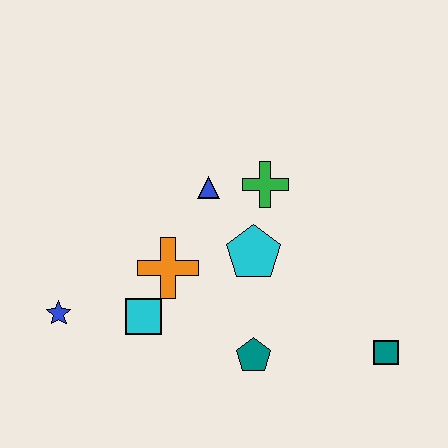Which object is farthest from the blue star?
The teal square is farthest from the blue star.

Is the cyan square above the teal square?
Yes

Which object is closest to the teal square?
The teal pentagon is closest to the teal square.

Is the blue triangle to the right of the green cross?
No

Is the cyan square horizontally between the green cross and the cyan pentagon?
No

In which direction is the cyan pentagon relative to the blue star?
The cyan pentagon is to the right of the blue star.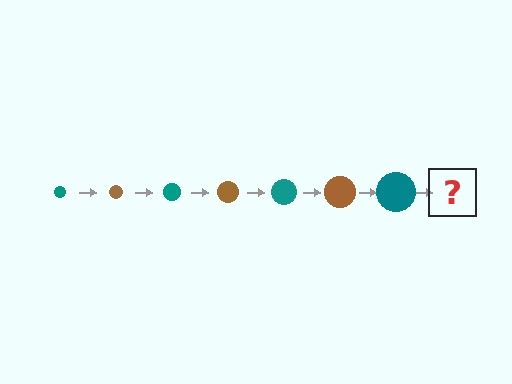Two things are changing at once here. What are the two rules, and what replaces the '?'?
The two rules are that the circle grows larger each step and the color cycles through teal and brown. The '?' should be a brown circle, larger than the previous one.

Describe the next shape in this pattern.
It should be a brown circle, larger than the previous one.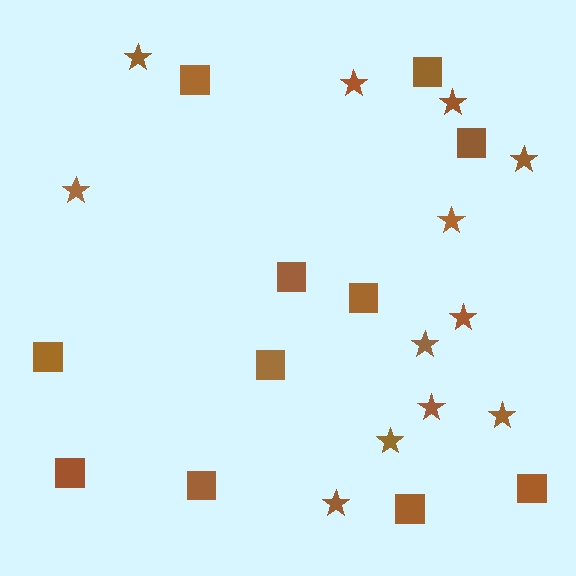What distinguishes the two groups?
There are 2 groups: one group of stars (12) and one group of squares (11).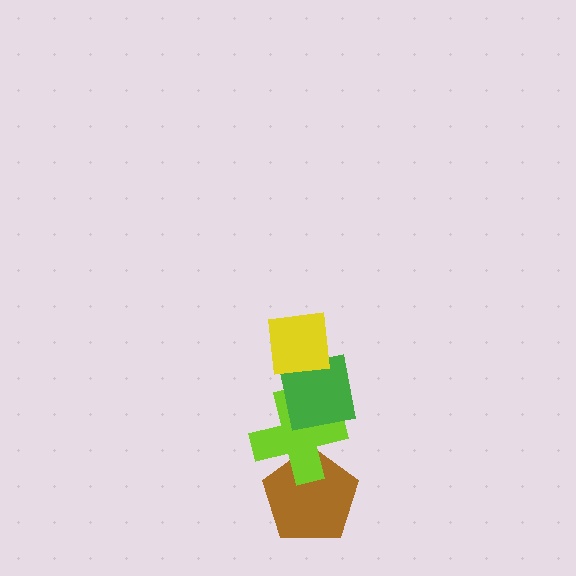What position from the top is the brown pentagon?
The brown pentagon is 4th from the top.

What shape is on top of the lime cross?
The green square is on top of the lime cross.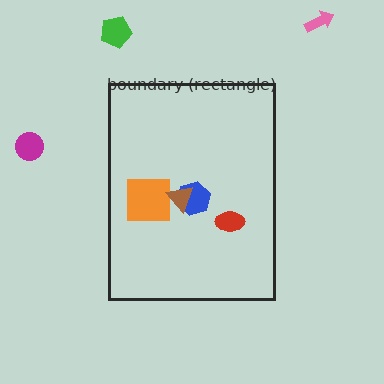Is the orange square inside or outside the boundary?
Inside.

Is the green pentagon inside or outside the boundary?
Outside.